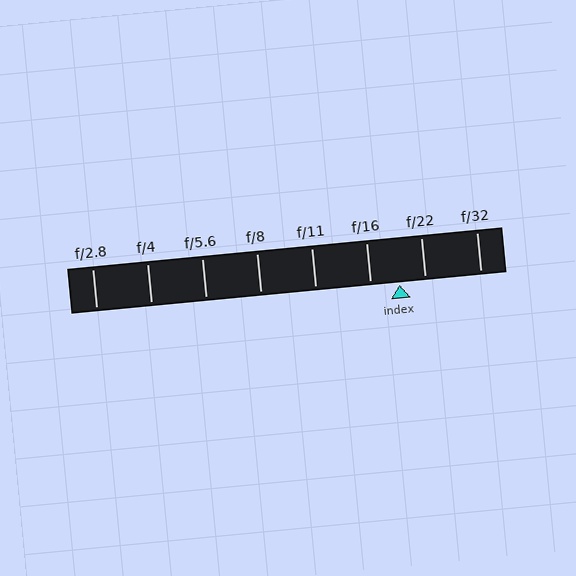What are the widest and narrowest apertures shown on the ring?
The widest aperture shown is f/2.8 and the narrowest is f/32.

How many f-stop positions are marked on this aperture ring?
There are 8 f-stop positions marked.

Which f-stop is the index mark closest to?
The index mark is closest to f/22.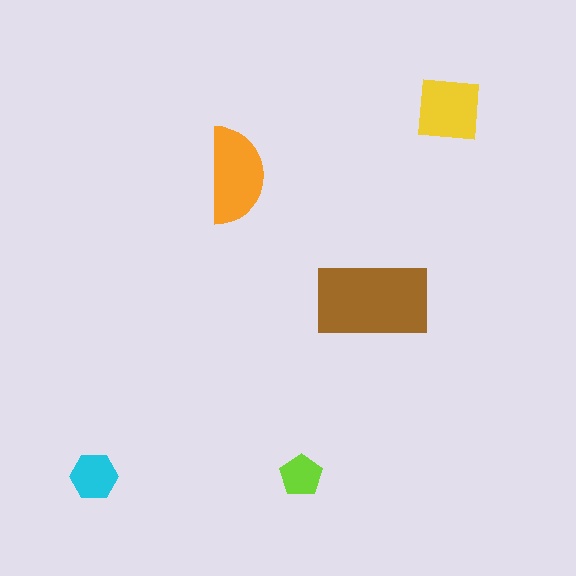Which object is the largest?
The brown rectangle.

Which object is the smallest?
The lime pentagon.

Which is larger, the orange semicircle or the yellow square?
The orange semicircle.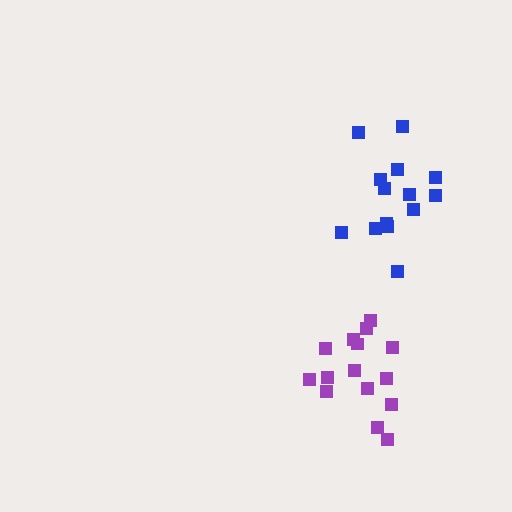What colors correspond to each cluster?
The clusters are colored: blue, purple.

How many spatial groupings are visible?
There are 2 spatial groupings.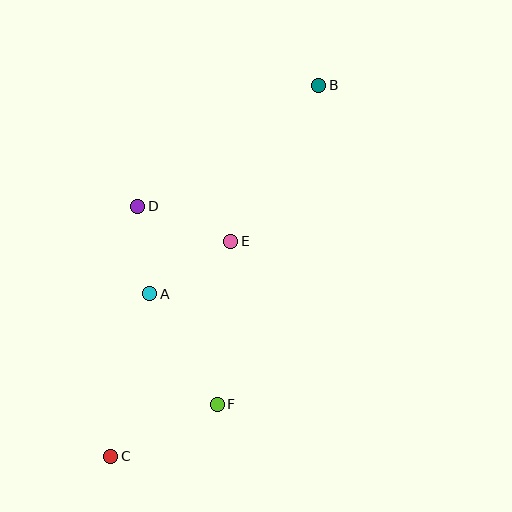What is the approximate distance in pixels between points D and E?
The distance between D and E is approximately 100 pixels.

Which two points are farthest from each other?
Points B and C are farthest from each other.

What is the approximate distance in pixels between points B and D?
The distance between B and D is approximately 218 pixels.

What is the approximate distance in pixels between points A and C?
The distance between A and C is approximately 167 pixels.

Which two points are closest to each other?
Points A and D are closest to each other.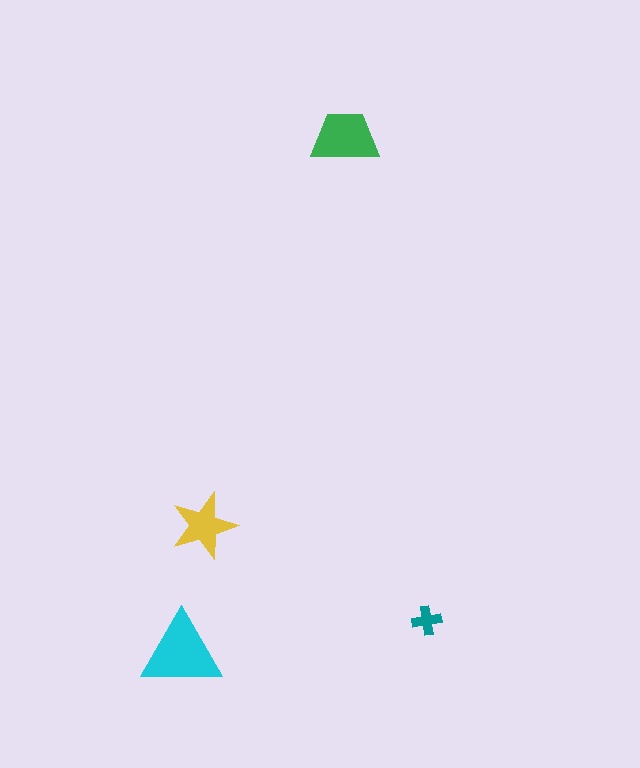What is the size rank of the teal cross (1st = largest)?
4th.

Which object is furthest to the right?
The teal cross is rightmost.